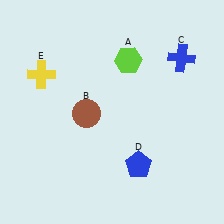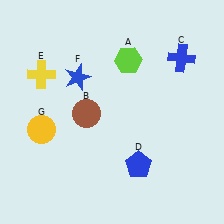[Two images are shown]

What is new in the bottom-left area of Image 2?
A yellow circle (G) was added in the bottom-left area of Image 2.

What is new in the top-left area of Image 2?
A blue star (F) was added in the top-left area of Image 2.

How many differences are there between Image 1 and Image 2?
There are 2 differences between the two images.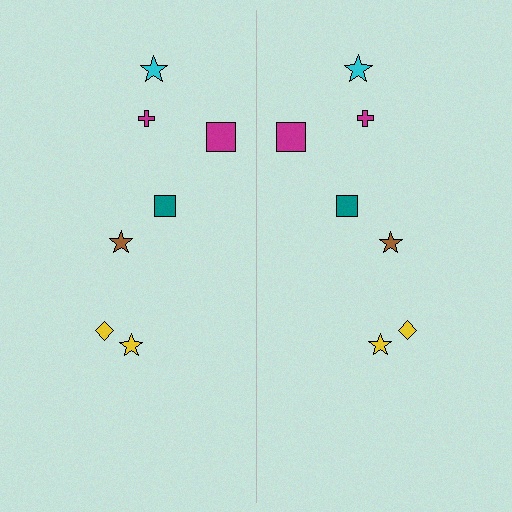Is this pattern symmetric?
Yes, this pattern has bilateral (reflection) symmetry.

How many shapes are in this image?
There are 14 shapes in this image.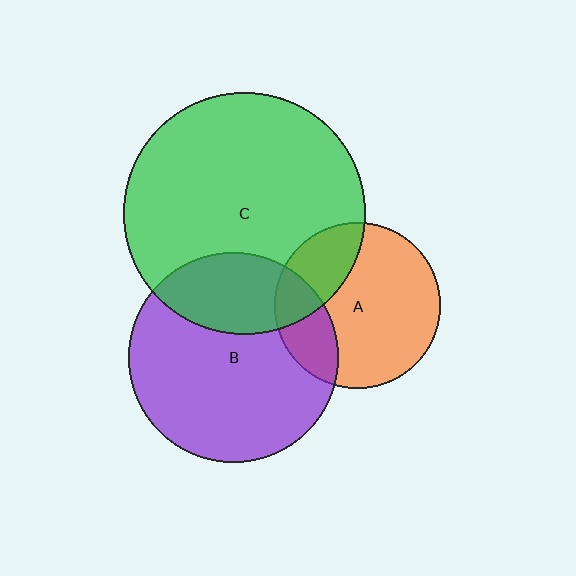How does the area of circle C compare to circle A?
Approximately 2.1 times.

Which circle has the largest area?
Circle C (green).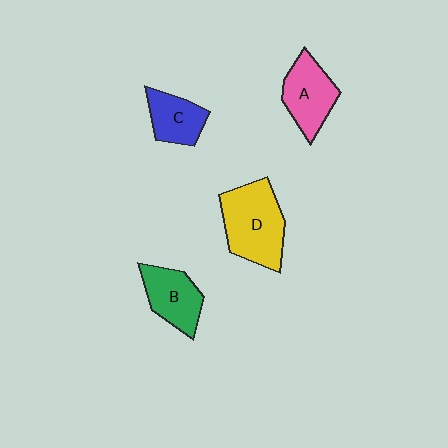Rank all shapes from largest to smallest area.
From largest to smallest: D (yellow), A (pink), B (green), C (blue).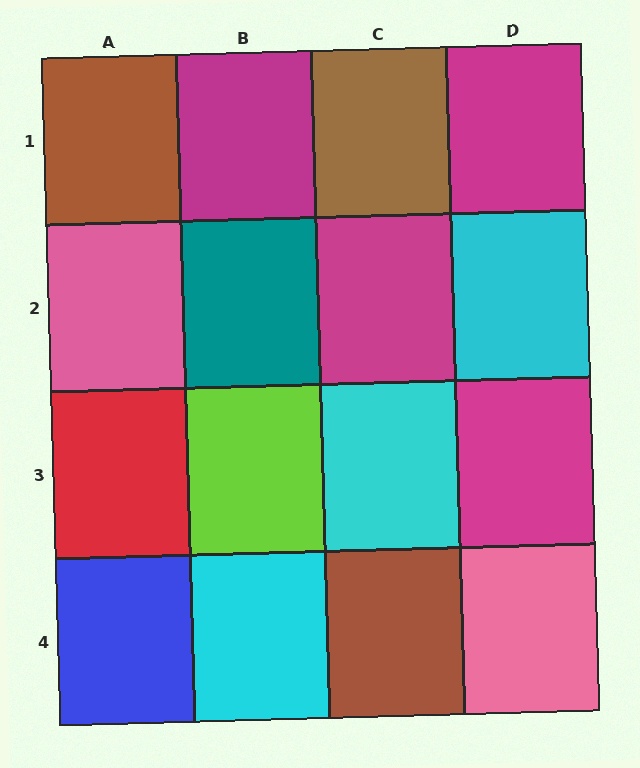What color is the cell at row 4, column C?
Brown.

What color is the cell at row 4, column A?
Blue.